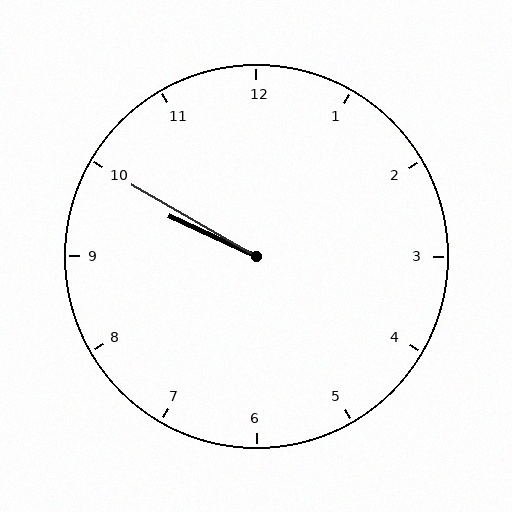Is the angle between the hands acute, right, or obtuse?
It is acute.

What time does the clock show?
9:50.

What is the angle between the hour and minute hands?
Approximately 5 degrees.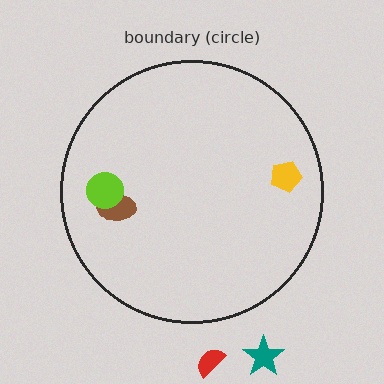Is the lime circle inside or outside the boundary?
Inside.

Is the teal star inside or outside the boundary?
Outside.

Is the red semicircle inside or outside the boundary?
Outside.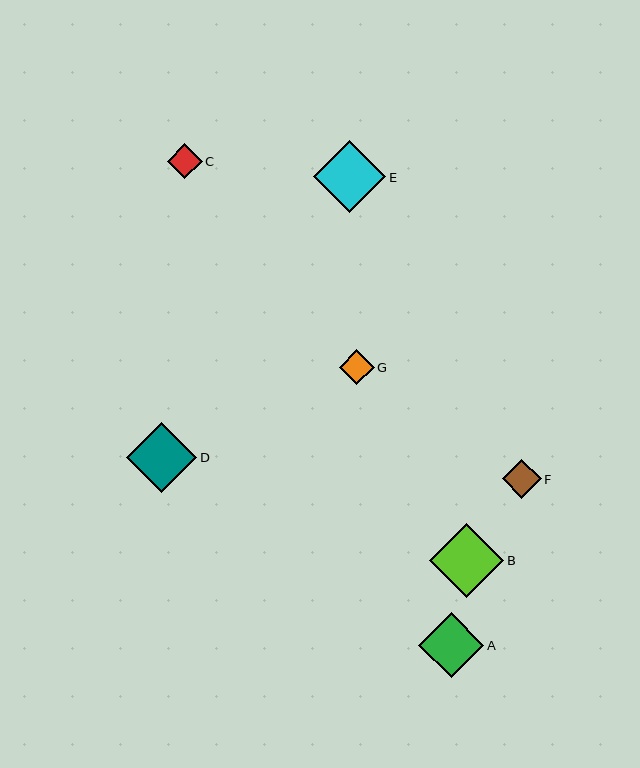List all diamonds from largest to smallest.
From largest to smallest: B, E, D, A, F, C, G.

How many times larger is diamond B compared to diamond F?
Diamond B is approximately 1.9 times the size of diamond F.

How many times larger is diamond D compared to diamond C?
Diamond D is approximately 2.0 times the size of diamond C.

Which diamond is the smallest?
Diamond G is the smallest with a size of approximately 34 pixels.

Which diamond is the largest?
Diamond B is the largest with a size of approximately 74 pixels.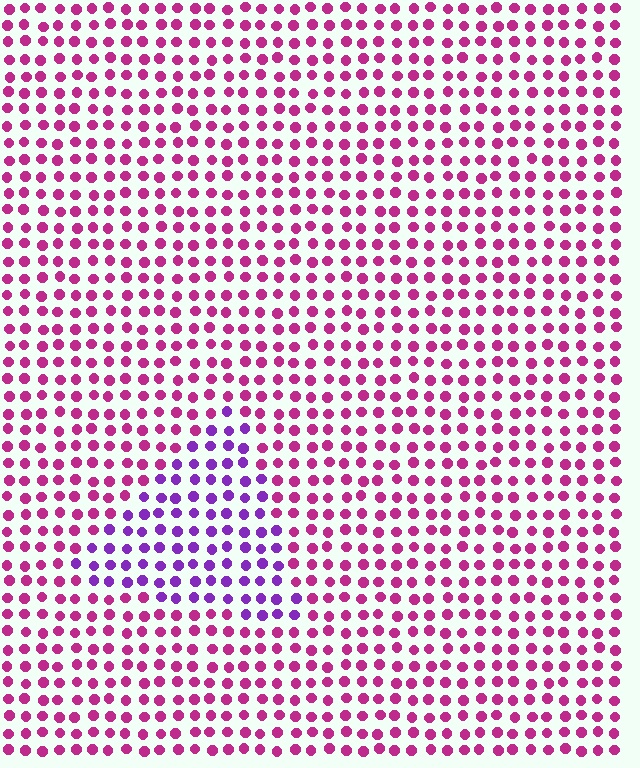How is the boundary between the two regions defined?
The boundary is defined purely by a slight shift in hue (about 44 degrees). Spacing, size, and orientation are identical on both sides.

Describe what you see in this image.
The image is filled with small magenta elements in a uniform arrangement. A triangle-shaped region is visible where the elements are tinted to a slightly different hue, forming a subtle color boundary.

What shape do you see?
I see a triangle.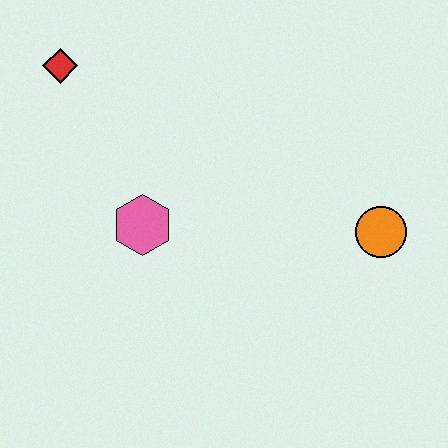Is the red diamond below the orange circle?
No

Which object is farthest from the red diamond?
The orange circle is farthest from the red diamond.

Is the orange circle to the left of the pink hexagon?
No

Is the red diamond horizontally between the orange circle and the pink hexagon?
No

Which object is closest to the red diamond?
The pink hexagon is closest to the red diamond.